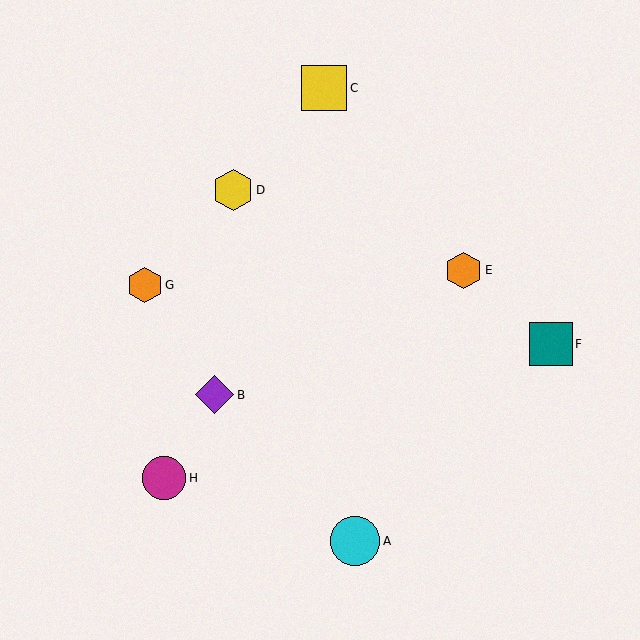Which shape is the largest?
The cyan circle (labeled A) is the largest.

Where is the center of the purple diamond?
The center of the purple diamond is at (215, 395).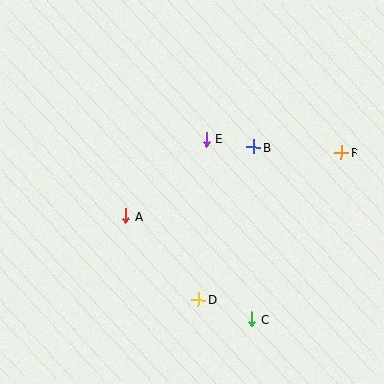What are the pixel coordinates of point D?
Point D is at (199, 300).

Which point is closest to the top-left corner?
Point E is closest to the top-left corner.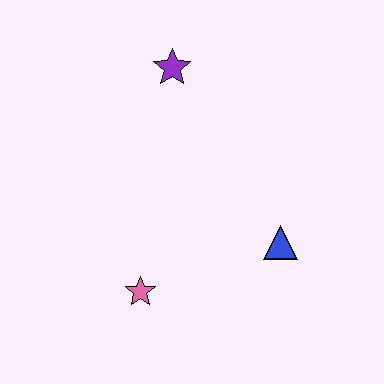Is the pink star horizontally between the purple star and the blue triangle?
No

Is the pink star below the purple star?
Yes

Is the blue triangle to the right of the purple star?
Yes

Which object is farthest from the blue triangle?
The purple star is farthest from the blue triangle.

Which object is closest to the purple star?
The blue triangle is closest to the purple star.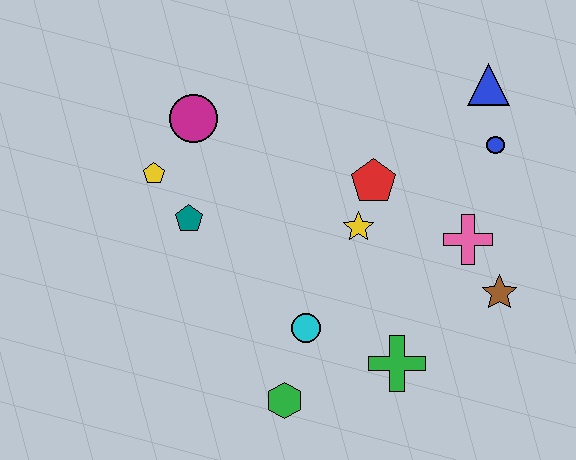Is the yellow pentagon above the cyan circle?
Yes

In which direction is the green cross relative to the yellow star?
The green cross is below the yellow star.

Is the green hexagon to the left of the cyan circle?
Yes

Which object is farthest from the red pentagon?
The green hexagon is farthest from the red pentagon.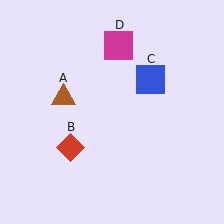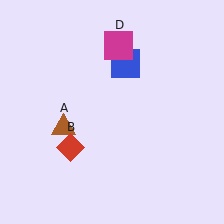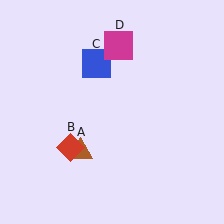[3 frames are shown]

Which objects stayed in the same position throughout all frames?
Red diamond (object B) and magenta square (object D) remained stationary.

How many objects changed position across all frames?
2 objects changed position: brown triangle (object A), blue square (object C).